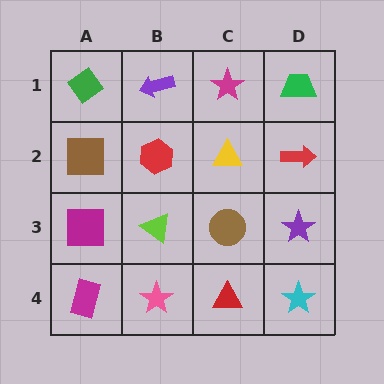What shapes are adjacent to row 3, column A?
A brown square (row 2, column A), a magenta rectangle (row 4, column A), a lime triangle (row 3, column B).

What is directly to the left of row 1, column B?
A green diamond.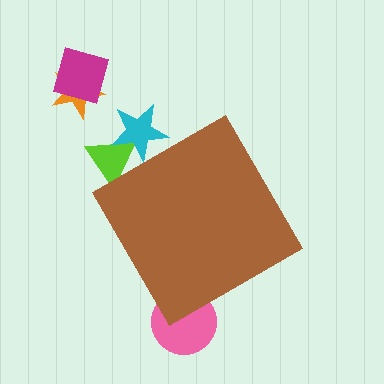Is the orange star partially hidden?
No, the orange star is fully visible.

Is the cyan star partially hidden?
Yes, the cyan star is partially hidden behind the brown diamond.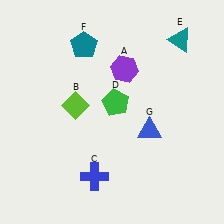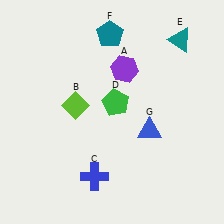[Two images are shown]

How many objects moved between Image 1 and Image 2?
1 object moved between the two images.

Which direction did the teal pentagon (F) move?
The teal pentagon (F) moved right.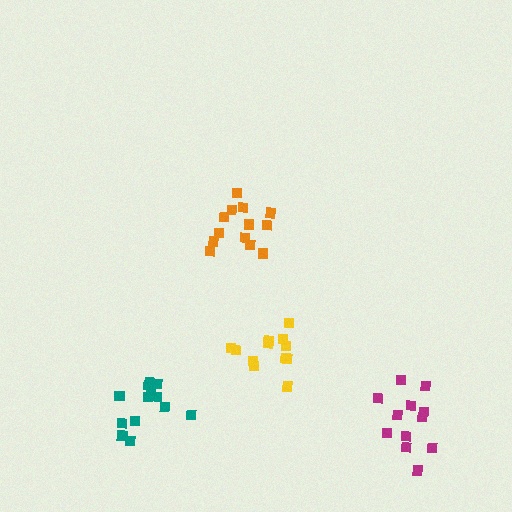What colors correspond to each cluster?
The clusters are colored: teal, orange, magenta, yellow.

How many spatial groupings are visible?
There are 4 spatial groupings.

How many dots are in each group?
Group 1: 13 dots, Group 2: 13 dots, Group 3: 12 dots, Group 4: 12 dots (50 total).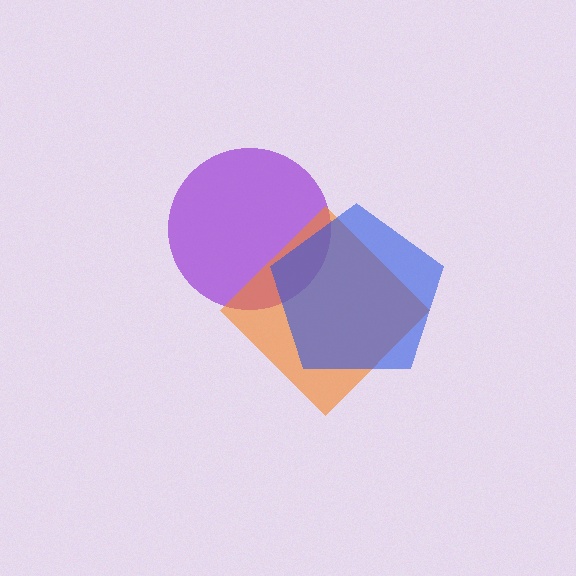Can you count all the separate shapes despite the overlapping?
Yes, there are 3 separate shapes.